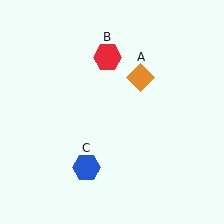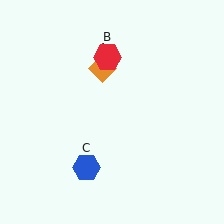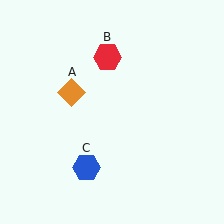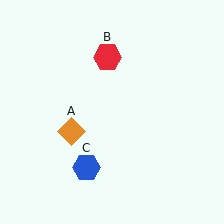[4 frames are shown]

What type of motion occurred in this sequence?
The orange diamond (object A) rotated counterclockwise around the center of the scene.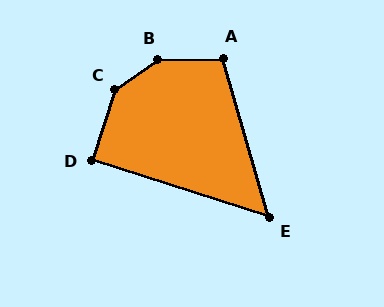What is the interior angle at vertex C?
Approximately 143 degrees (obtuse).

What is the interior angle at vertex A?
Approximately 105 degrees (obtuse).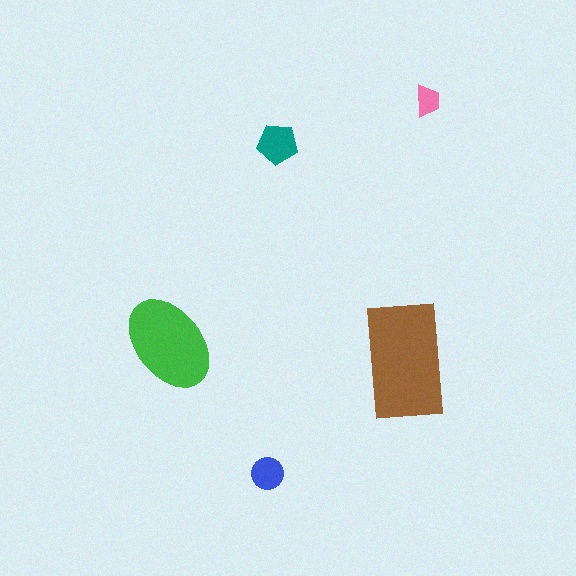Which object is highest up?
The pink trapezoid is topmost.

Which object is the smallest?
The pink trapezoid.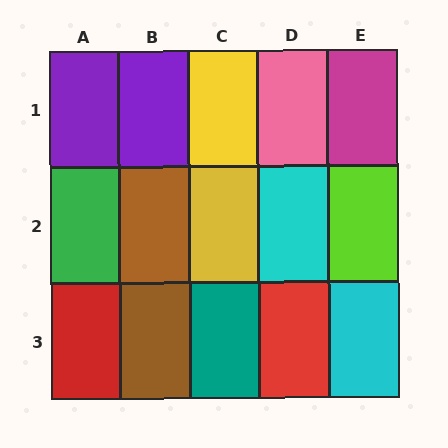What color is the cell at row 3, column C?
Teal.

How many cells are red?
2 cells are red.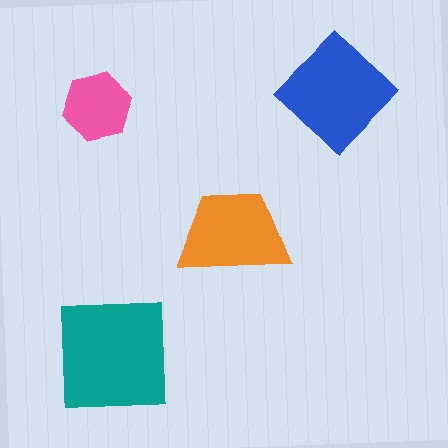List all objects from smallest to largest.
The pink hexagon, the orange trapezoid, the blue diamond, the teal square.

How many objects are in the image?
There are 4 objects in the image.